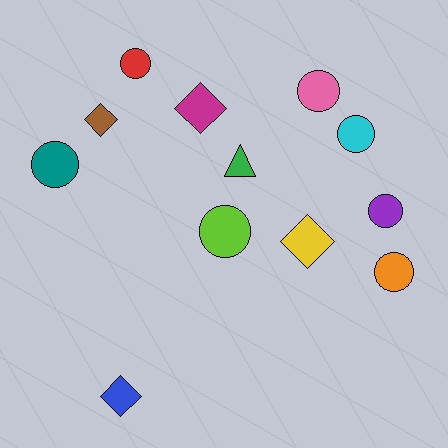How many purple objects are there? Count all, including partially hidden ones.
There is 1 purple object.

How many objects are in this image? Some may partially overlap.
There are 12 objects.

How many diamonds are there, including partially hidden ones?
There are 4 diamonds.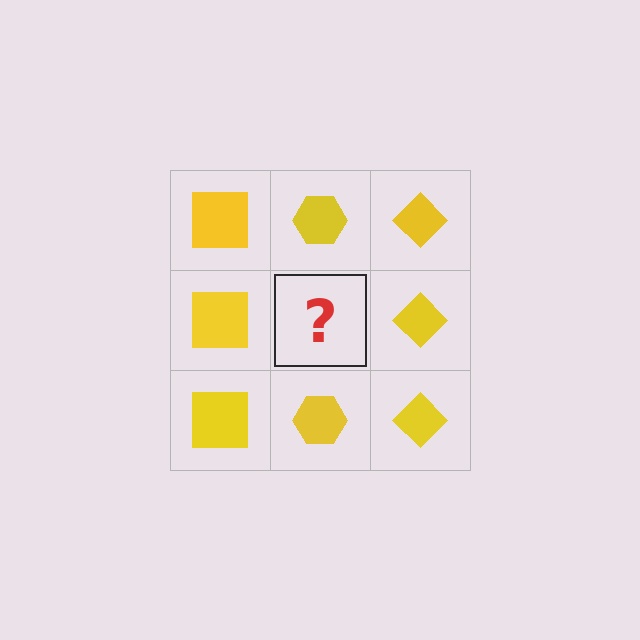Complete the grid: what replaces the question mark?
The question mark should be replaced with a yellow hexagon.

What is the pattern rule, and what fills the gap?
The rule is that each column has a consistent shape. The gap should be filled with a yellow hexagon.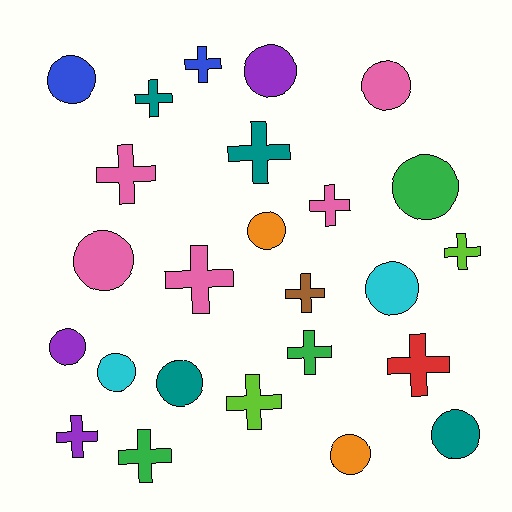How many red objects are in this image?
There is 1 red object.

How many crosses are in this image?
There are 13 crosses.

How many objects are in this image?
There are 25 objects.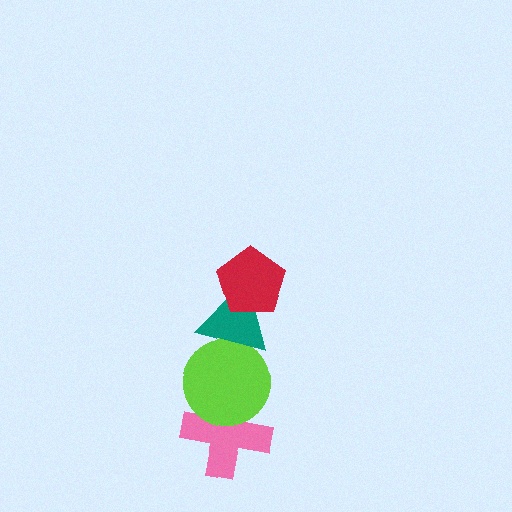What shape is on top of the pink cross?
The lime circle is on top of the pink cross.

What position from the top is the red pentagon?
The red pentagon is 1st from the top.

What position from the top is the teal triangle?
The teal triangle is 2nd from the top.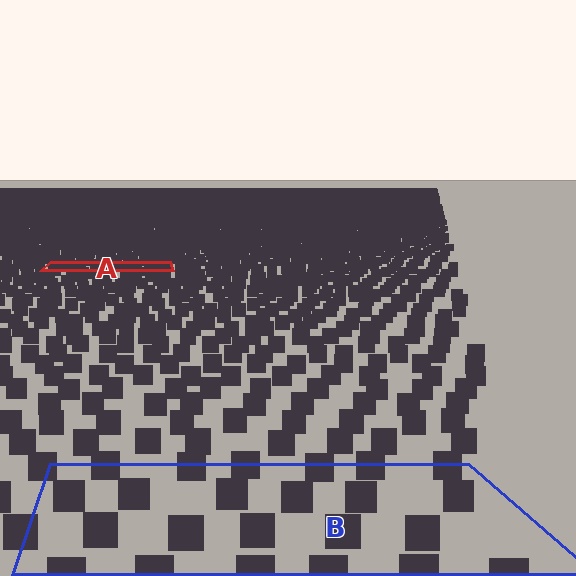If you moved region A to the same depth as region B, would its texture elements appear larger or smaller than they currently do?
They would appear larger. At a closer depth, the same texture elements are projected at a bigger on-screen size.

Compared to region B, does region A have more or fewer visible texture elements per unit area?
Region A has more texture elements per unit area — they are packed more densely because it is farther away.